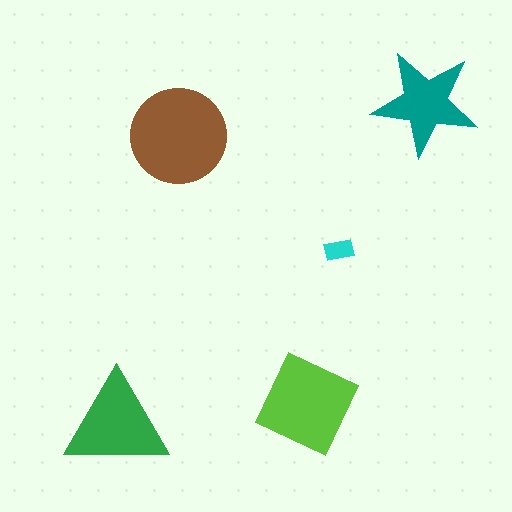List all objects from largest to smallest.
The brown circle, the lime diamond, the green triangle, the teal star, the cyan rectangle.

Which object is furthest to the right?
The teal star is rightmost.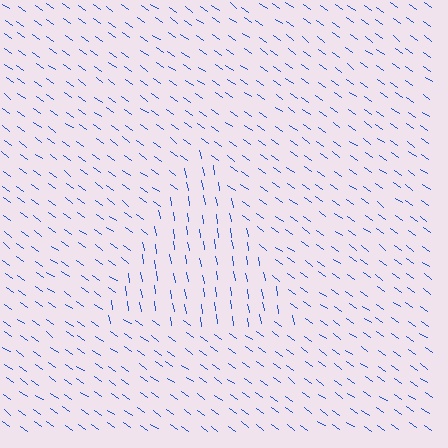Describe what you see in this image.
The image is filled with small blue line segments. A triangle region in the image has lines oriented differently from the surrounding lines, creating a visible texture boundary.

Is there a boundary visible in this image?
Yes, there is a texture boundary formed by a change in line orientation.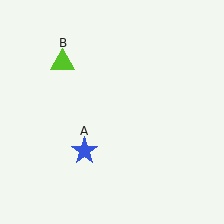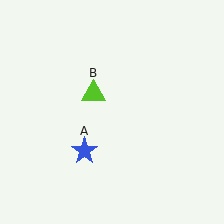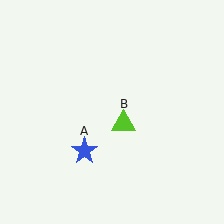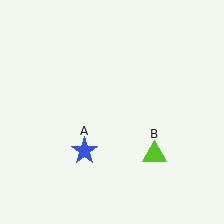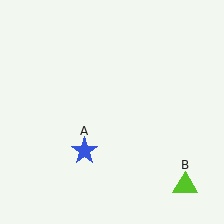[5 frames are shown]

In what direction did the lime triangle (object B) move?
The lime triangle (object B) moved down and to the right.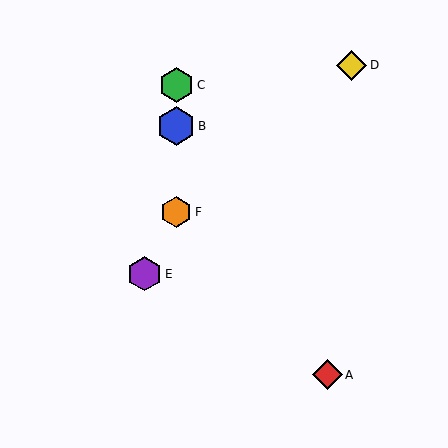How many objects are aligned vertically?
3 objects (B, C, F) are aligned vertically.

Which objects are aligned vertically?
Objects B, C, F are aligned vertically.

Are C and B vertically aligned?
Yes, both are at x≈176.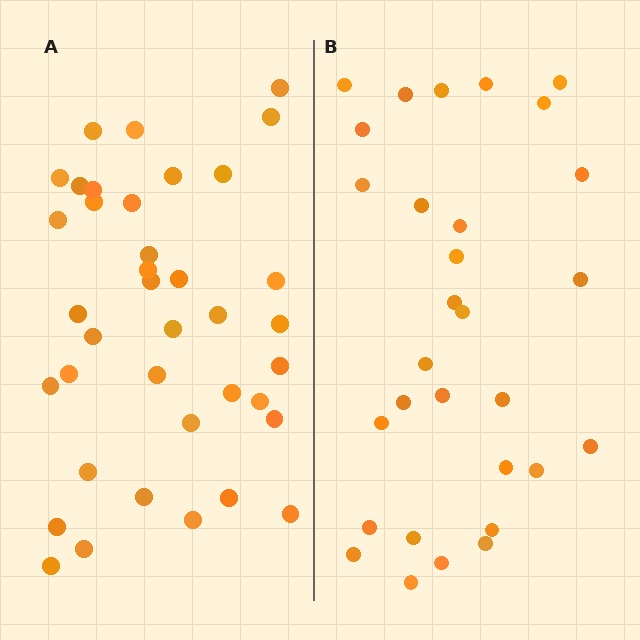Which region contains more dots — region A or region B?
Region A (the left region) has more dots.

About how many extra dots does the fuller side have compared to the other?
Region A has roughly 8 or so more dots than region B.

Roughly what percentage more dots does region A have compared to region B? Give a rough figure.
About 25% more.